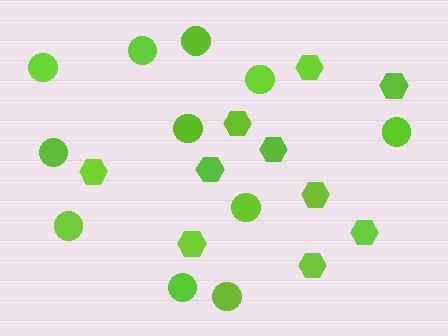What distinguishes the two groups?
There are 2 groups: one group of circles (11) and one group of hexagons (10).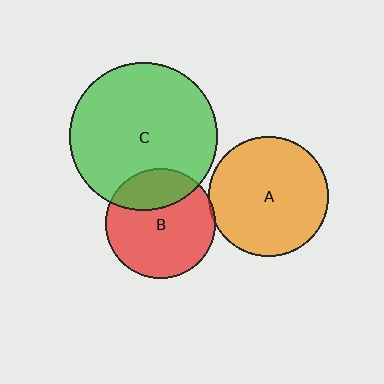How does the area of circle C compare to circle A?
Approximately 1.5 times.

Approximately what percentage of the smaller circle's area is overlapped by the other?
Approximately 5%.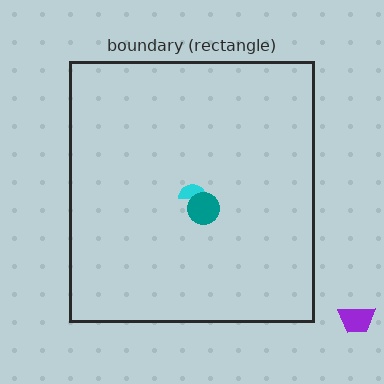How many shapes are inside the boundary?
2 inside, 1 outside.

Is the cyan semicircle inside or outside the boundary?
Inside.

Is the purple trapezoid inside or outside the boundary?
Outside.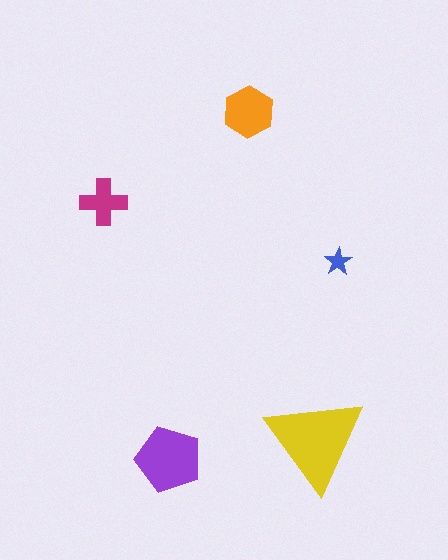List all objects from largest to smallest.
The yellow triangle, the purple pentagon, the orange hexagon, the magenta cross, the blue star.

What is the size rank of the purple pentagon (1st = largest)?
2nd.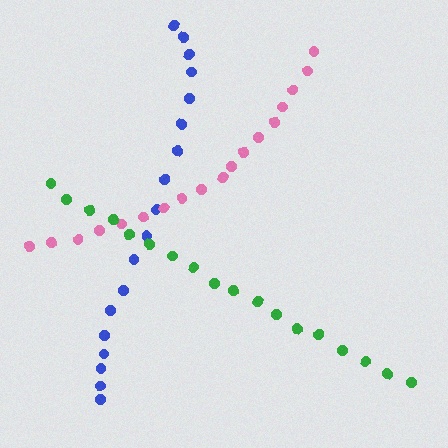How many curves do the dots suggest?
There are 3 distinct paths.